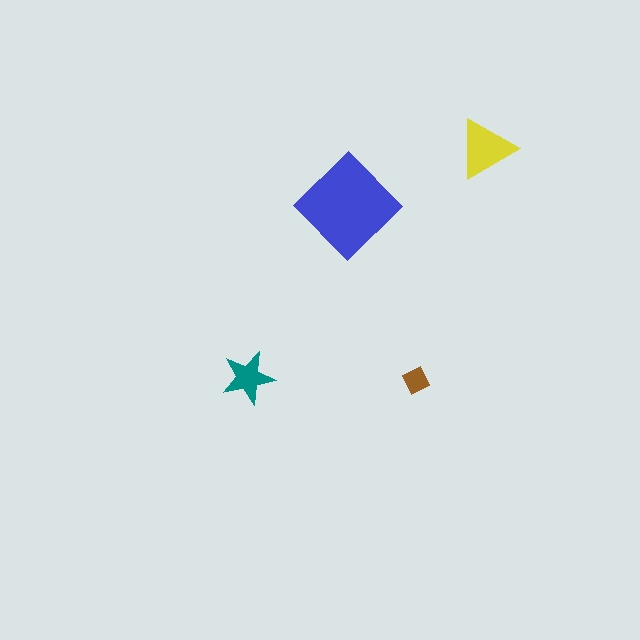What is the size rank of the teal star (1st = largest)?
3rd.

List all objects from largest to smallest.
The blue diamond, the yellow triangle, the teal star, the brown diamond.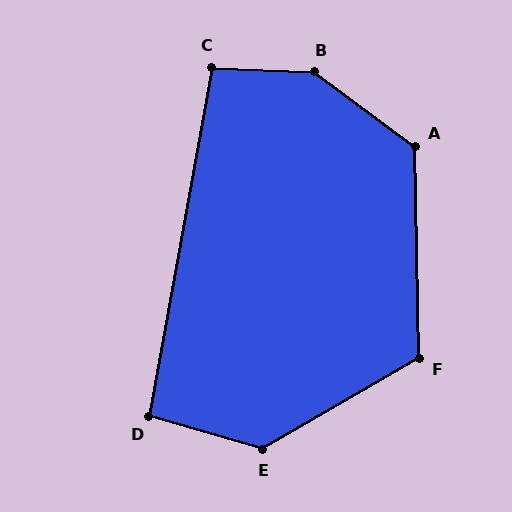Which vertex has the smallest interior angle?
D, at approximately 96 degrees.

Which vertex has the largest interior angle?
B, at approximately 146 degrees.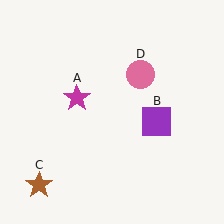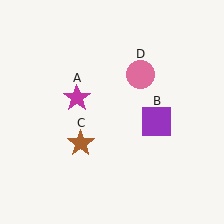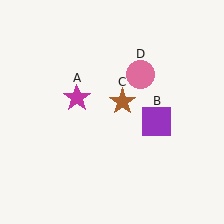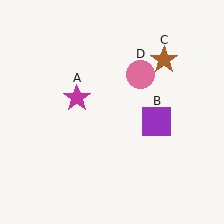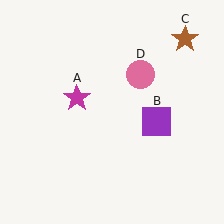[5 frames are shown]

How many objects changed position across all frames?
1 object changed position: brown star (object C).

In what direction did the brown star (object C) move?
The brown star (object C) moved up and to the right.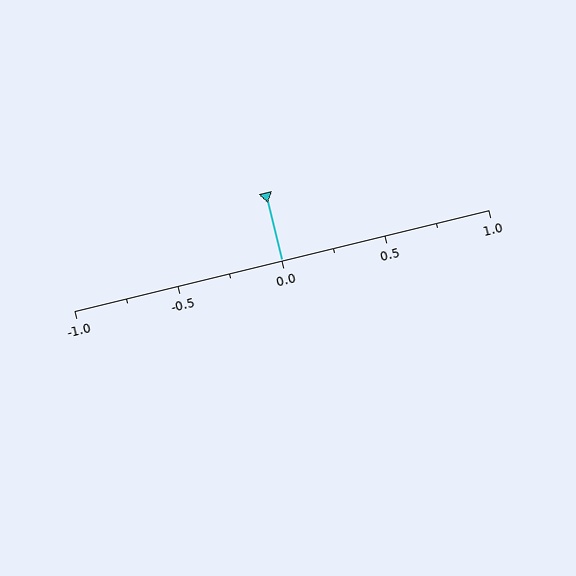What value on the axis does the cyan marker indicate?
The marker indicates approximately 0.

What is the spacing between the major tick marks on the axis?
The major ticks are spaced 0.5 apart.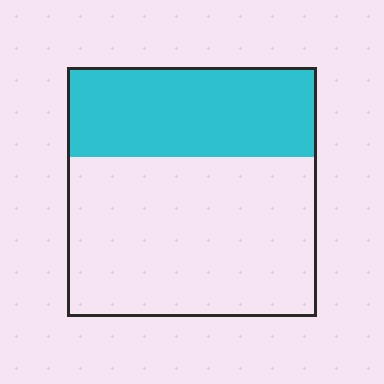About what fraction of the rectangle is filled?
About three eighths (3/8).